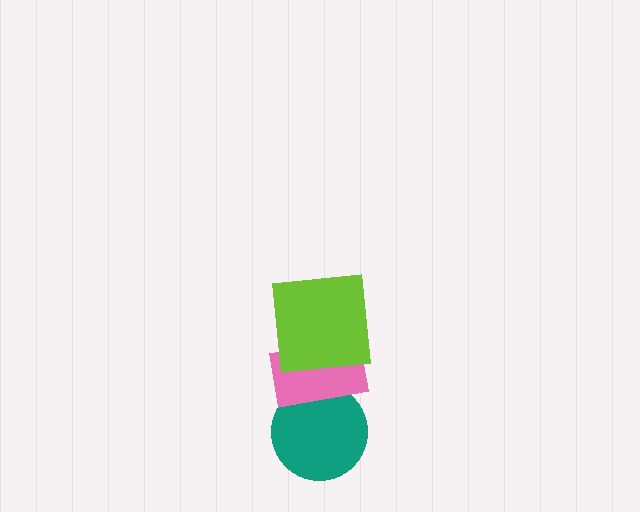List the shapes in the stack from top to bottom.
From top to bottom: the lime square, the pink rectangle, the teal circle.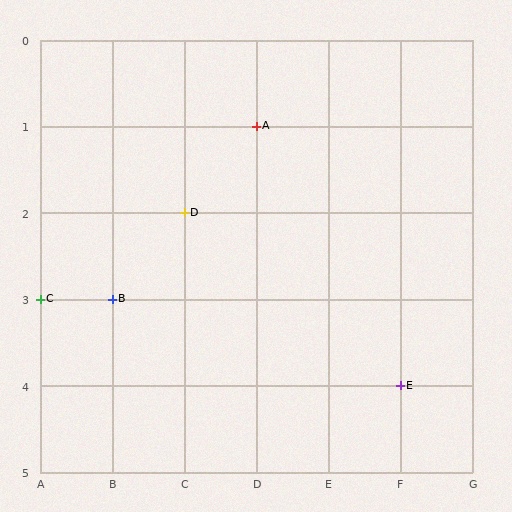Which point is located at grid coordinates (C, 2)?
Point D is at (C, 2).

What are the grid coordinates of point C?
Point C is at grid coordinates (A, 3).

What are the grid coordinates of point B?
Point B is at grid coordinates (B, 3).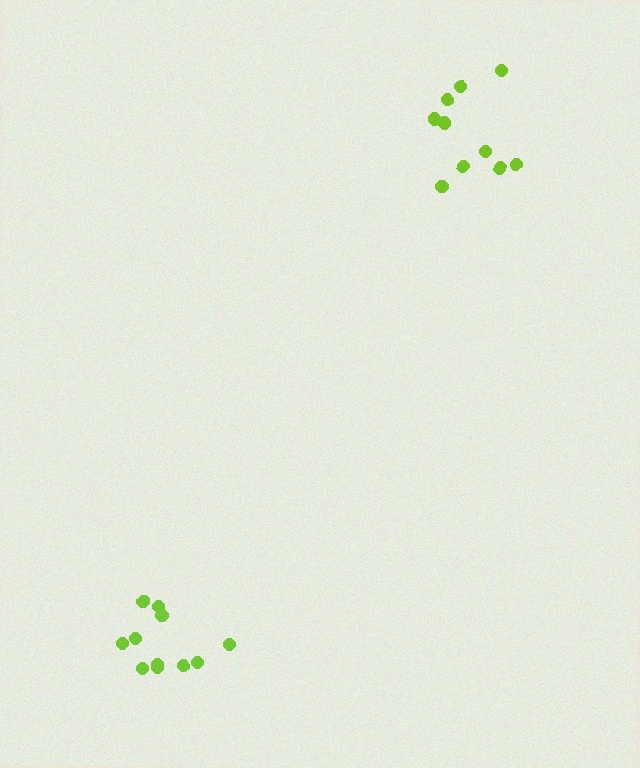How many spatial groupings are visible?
There are 2 spatial groupings.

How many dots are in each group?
Group 1: 11 dots, Group 2: 10 dots (21 total).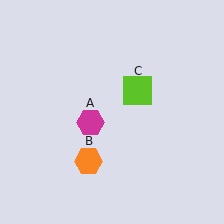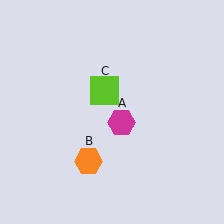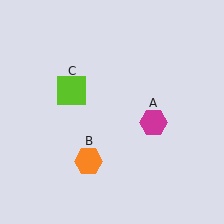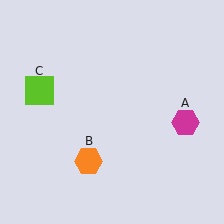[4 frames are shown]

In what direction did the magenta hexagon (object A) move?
The magenta hexagon (object A) moved right.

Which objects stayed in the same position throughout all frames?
Orange hexagon (object B) remained stationary.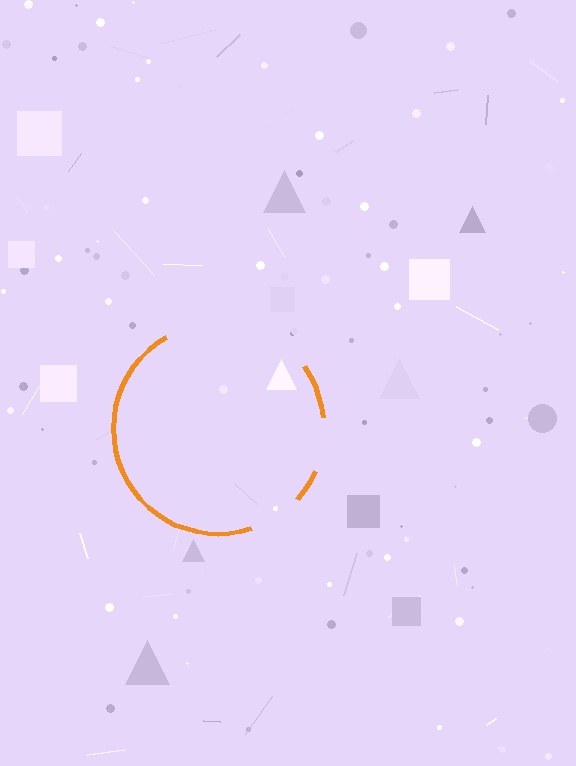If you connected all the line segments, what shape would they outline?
They would outline a circle.